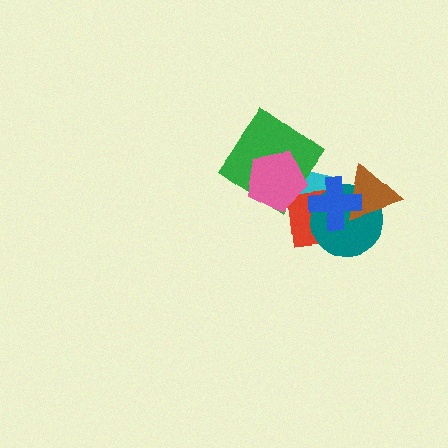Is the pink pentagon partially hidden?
No, no other shape covers it.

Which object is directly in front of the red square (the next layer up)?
The teal circle is directly in front of the red square.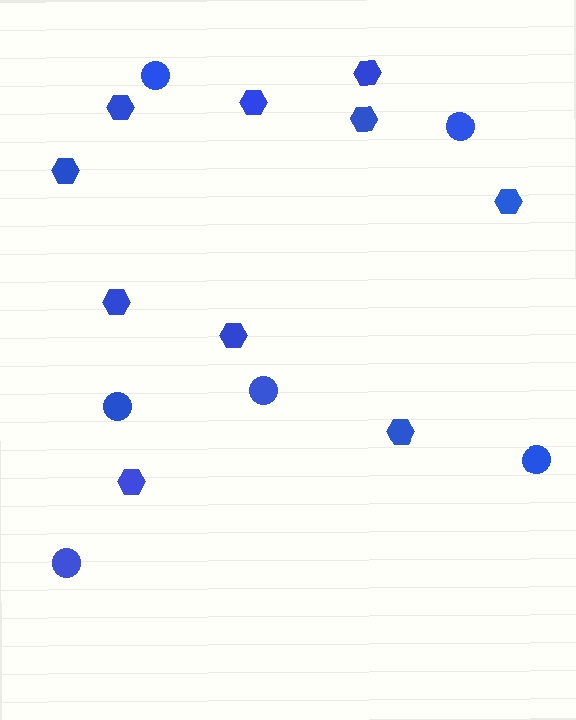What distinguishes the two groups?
There are 2 groups: one group of hexagons (10) and one group of circles (6).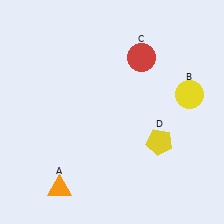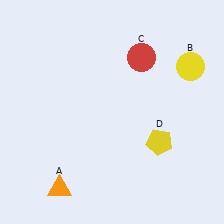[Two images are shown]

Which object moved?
The yellow circle (B) moved up.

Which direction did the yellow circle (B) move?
The yellow circle (B) moved up.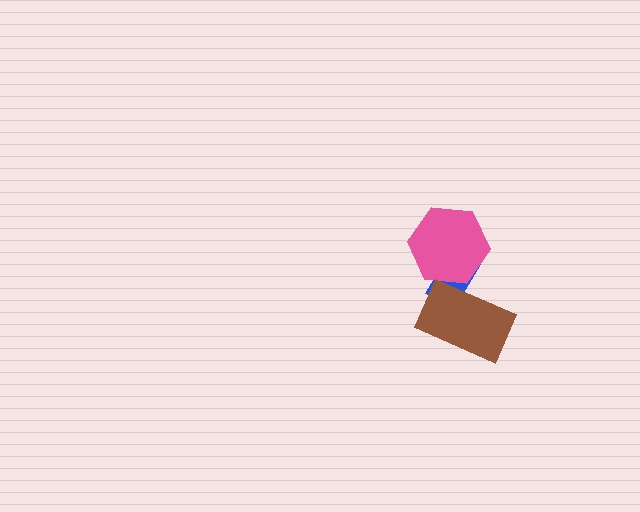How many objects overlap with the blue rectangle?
2 objects overlap with the blue rectangle.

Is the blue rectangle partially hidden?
Yes, it is partially covered by another shape.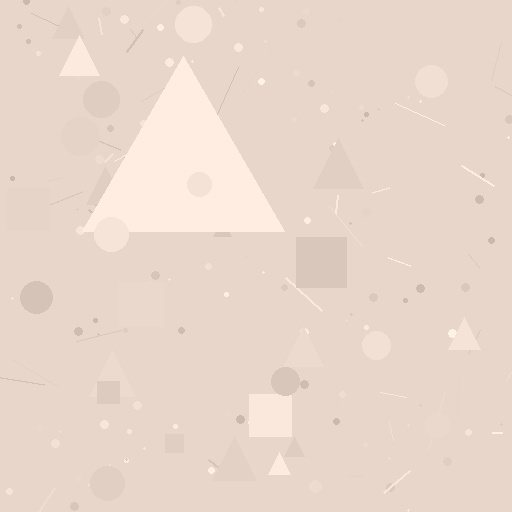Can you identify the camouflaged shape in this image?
The camouflaged shape is a triangle.